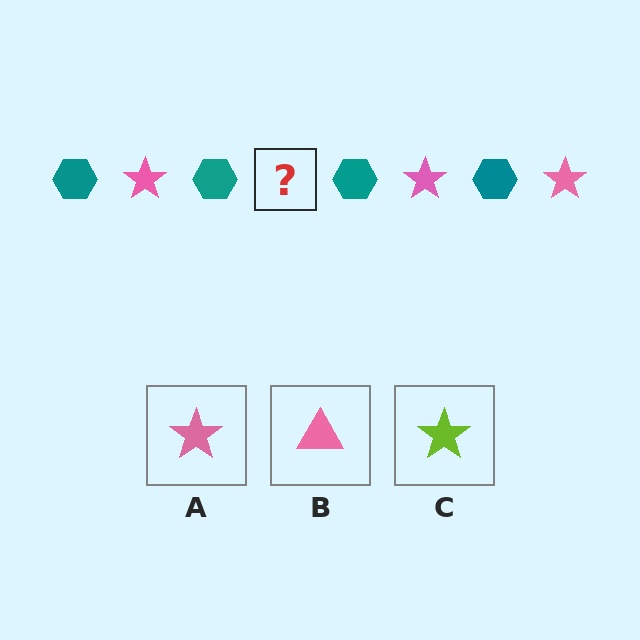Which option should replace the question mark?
Option A.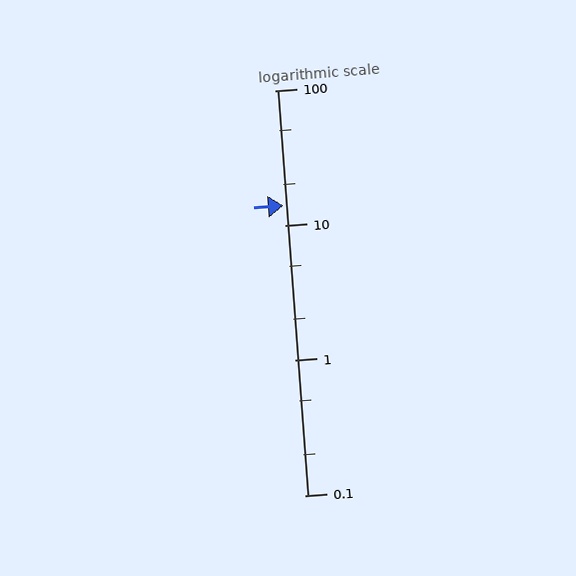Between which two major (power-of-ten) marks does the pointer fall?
The pointer is between 10 and 100.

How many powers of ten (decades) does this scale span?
The scale spans 3 decades, from 0.1 to 100.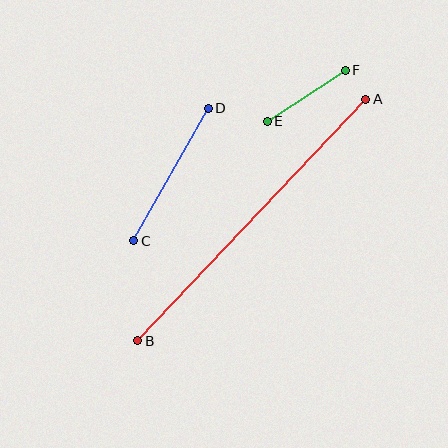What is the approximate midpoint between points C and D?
The midpoint is at approximately (171, 175) pixels.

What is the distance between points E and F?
The distance is approximately 94 pixels.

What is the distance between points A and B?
The distance is approximately 332 pixels.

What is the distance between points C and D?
The distance is approximately 152 pixels.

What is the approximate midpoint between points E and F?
The midpoint is at approximately (306, 96) pixels.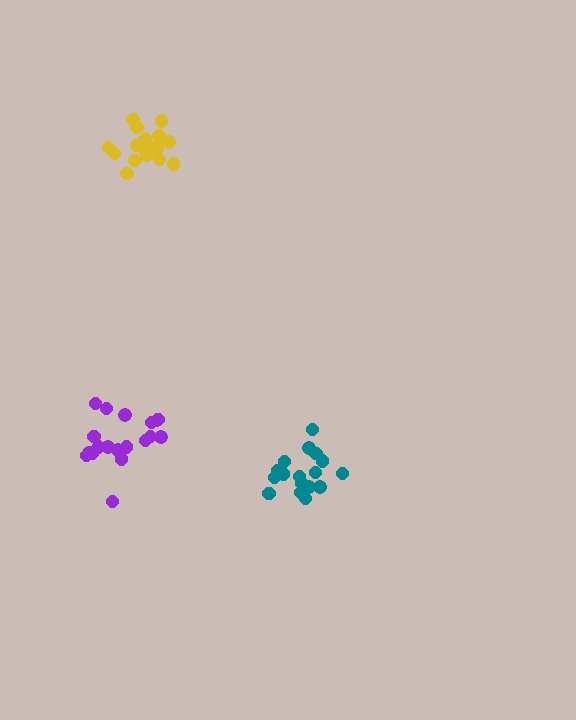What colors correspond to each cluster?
The clusters are colored: teal, yellow, purple.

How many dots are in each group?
Group 1: 17 dots, Group 2: 17 dots, Group 3: 19 dots (53 total).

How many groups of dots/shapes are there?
There are 3 groups.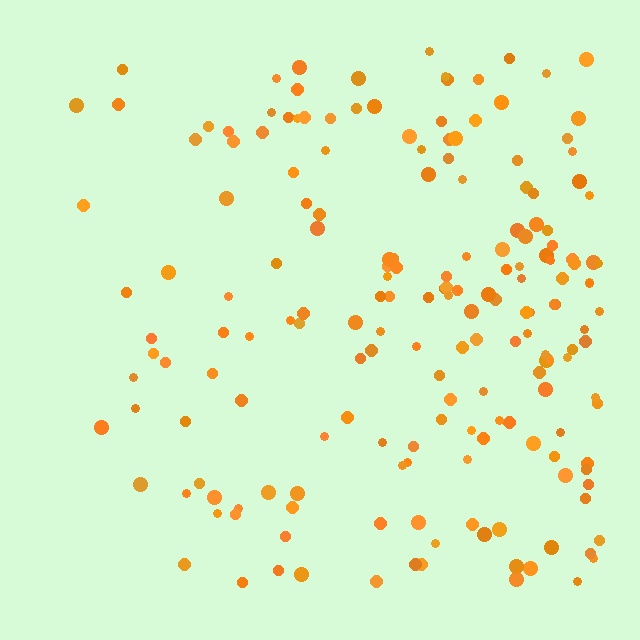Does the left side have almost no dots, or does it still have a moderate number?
Still a moderate number, just noticeably fewer than the right.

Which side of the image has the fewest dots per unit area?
The left.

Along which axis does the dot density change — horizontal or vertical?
Horizontal.